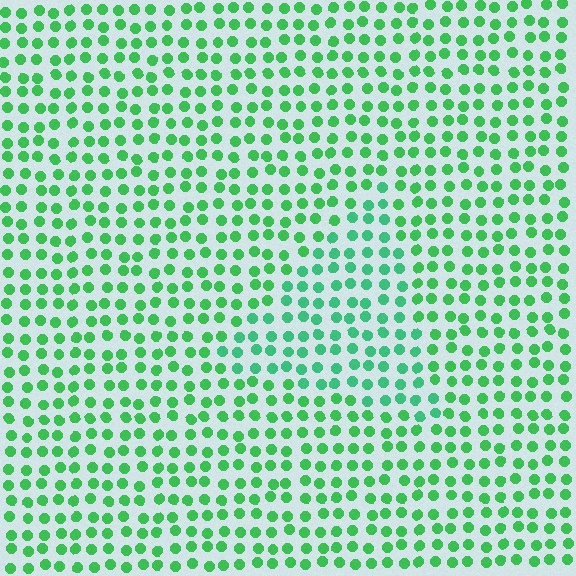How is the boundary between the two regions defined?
The boundary is defined purely by a slight shift in hue (about 19 degrees). Spacing, size, and orientation are identical on both sides.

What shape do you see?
I see a triangle.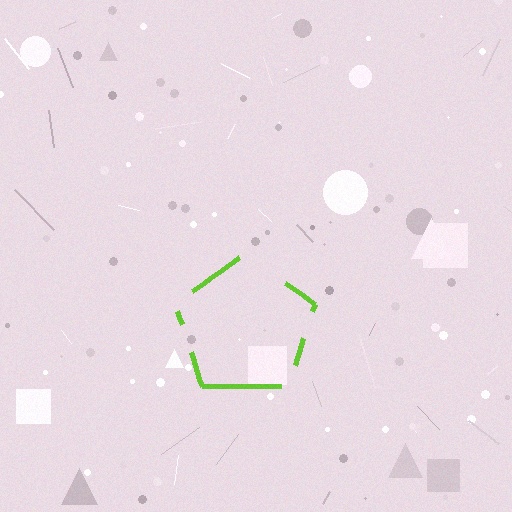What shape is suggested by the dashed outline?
The dashed outline suggests a pentagon.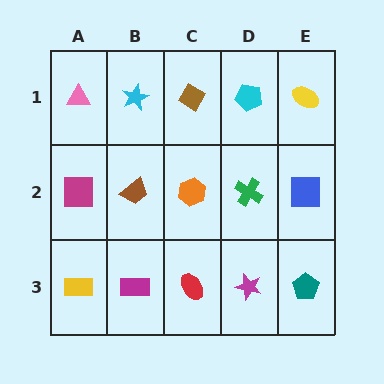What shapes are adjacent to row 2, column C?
A brown diamond (row 1, column C), a red ellipse (row 3, column C), a brown trapezoid (row 2, column B), a green cross (row 2, column D).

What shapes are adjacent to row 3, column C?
An orange hexagon (row 2, column C), a magenta rectangle (row 3, column B), a magenta star (row 3, column D).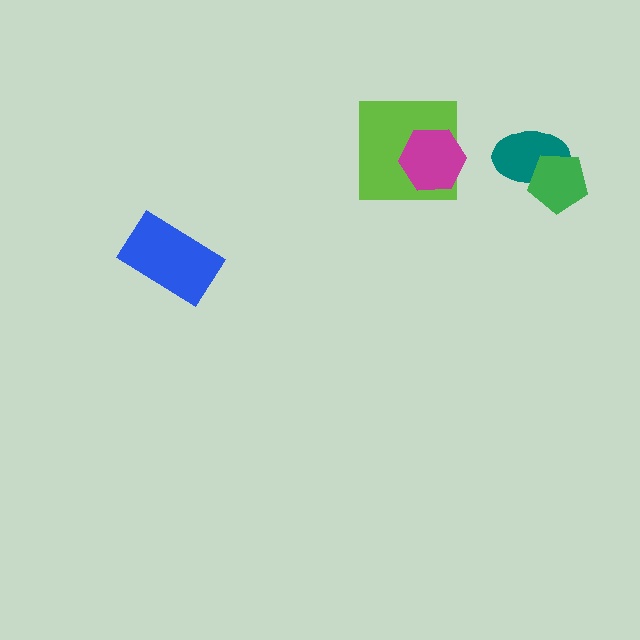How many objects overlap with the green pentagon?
1 object overlaps with the green pentagon.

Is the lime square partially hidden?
Yes, it is partially covered by another shape.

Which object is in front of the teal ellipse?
The green pentagon is in front of the teal ellipse.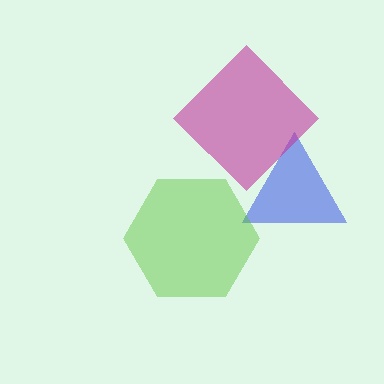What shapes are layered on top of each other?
The layered shapes are: a blue triangle, a magenta diamond, a lime hexagon.